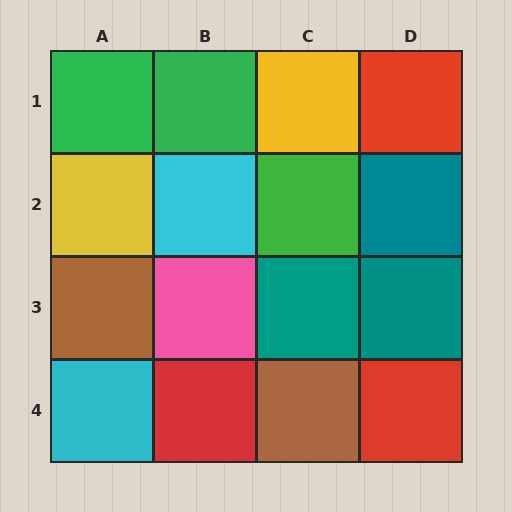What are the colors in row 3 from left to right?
Brown, pink, teal, teal.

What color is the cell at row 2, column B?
Cyan.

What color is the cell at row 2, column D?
Teal.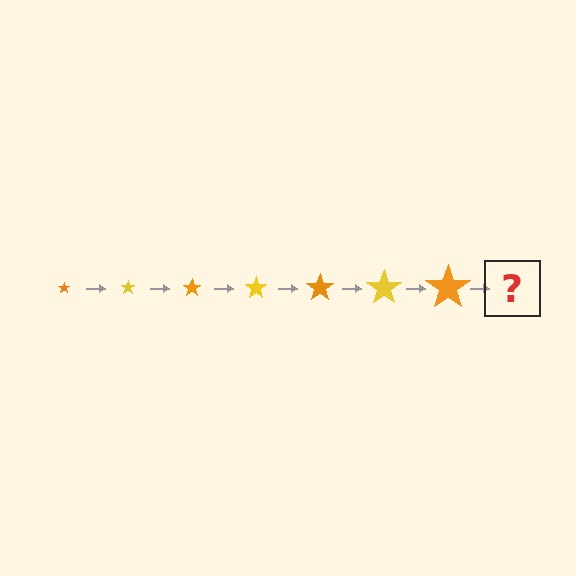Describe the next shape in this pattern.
It should be a yellow star, larger than the previous one.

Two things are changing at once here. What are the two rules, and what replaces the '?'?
The two rules are that the star grows larger each step and the color cycles through orange and yellow. The '?' should be a yellow star, larger than the previous one.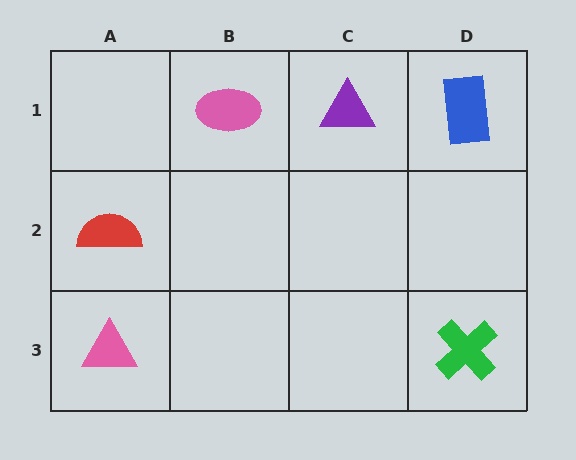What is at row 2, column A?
A red semicircle.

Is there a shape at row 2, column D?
No, that cell is empty.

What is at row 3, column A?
A pink triangle.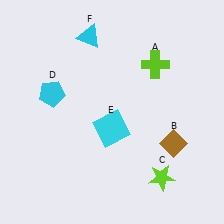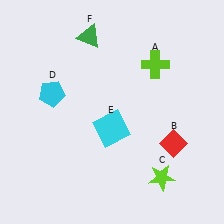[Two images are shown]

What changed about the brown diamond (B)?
In Image 1, B is brown. In Image 2, it changed to red.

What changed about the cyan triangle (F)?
In Image 1, F is cyan. In Image 2, it changed to green.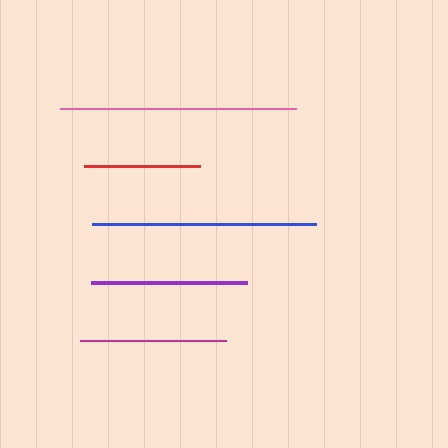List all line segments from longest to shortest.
From longest to shortest: pink, blue, purple, magenta, red.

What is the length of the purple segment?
The purple segment is approximately 156 pixels long.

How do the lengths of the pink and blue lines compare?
The pink and blue lines are approximately the same length.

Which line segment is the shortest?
The red line is the shortest at approximately 116 pixels.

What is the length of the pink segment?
The pink segment is approximately 235 pixels long.